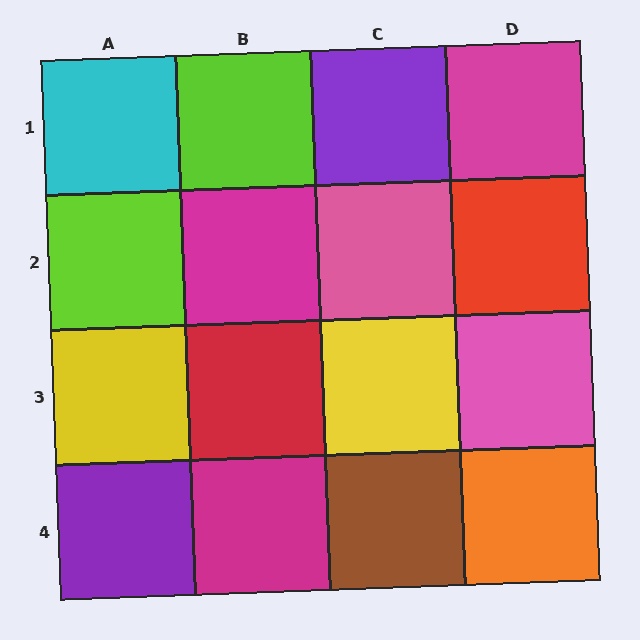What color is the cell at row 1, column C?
Purple.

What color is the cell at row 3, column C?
Yellow.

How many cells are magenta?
3 cells are magenta.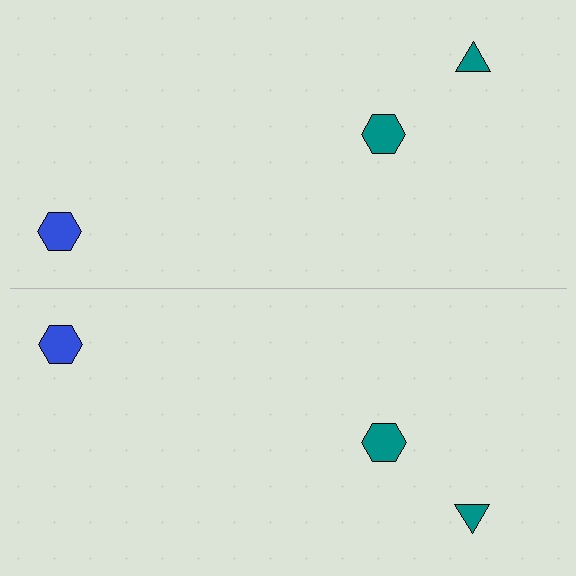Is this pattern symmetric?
Yes, this pattern has bilateral (reflection) symmetry.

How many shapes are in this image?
There are 6 shapes in this image.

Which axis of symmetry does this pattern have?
The pattern has a horizontal axis of symmetry running through the center of the image.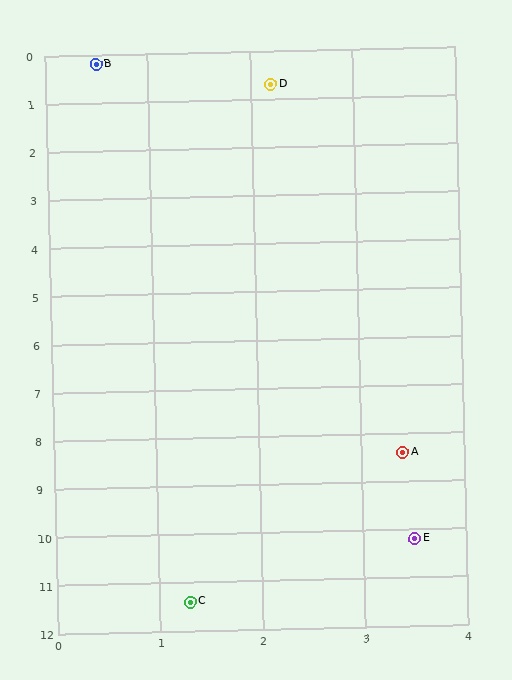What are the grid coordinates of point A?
Point A is at approximately (3.4, 8.4).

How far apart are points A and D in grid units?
Points A and D are about 7.8 grid units apart.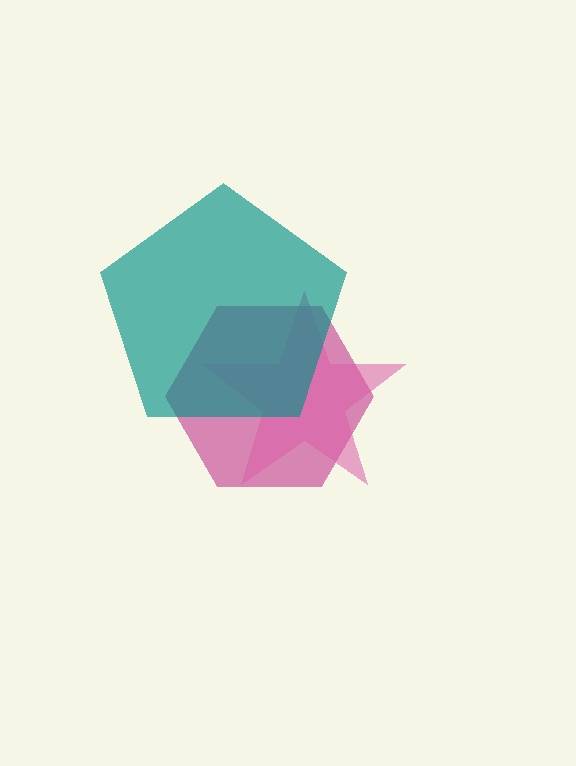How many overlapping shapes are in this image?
There are 3 overlapping shapes in the image.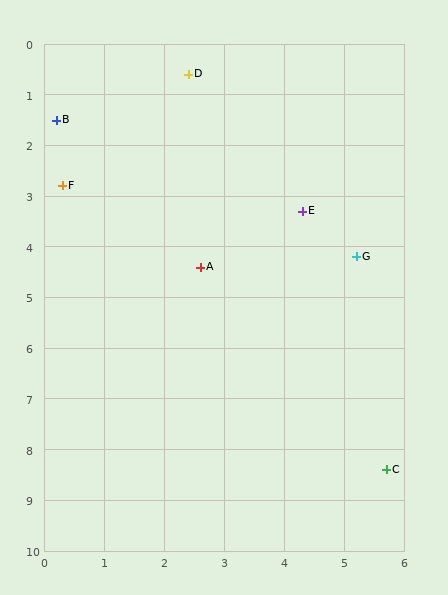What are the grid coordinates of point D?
Point D is at approximately (2.4, 0.6).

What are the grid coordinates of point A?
Point A is at approximately (2.6, 4.4).